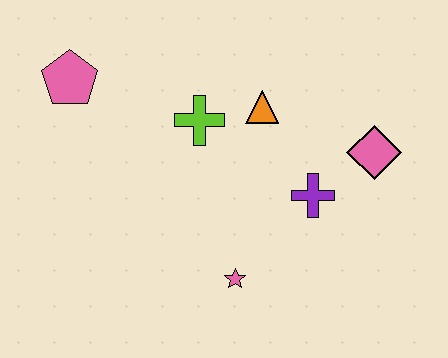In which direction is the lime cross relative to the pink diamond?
The lime cross is to the left of the pink diamond.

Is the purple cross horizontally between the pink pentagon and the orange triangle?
No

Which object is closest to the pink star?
The purple cross is closest to the pink star.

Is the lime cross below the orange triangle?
Yes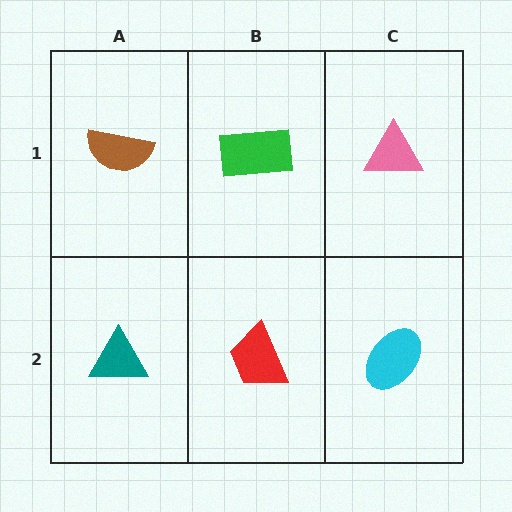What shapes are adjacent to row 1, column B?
A red trapezoid (row 2, column B), a brown semicircle (row 1, column A), a pink triangle (row 1, column C).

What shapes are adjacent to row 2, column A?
A brown semicircle (row 1, column A), a red trapezoid (row 2, column B).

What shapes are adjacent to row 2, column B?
A green rectangle (row 1, column B), a teal triangle (row 2, column A), a cyan ellipse (row 2, column C).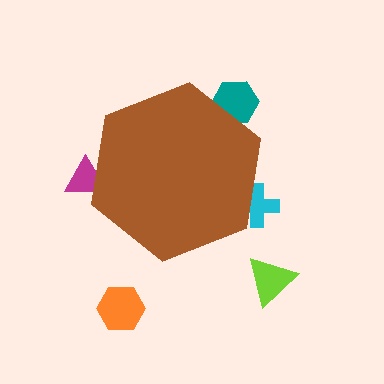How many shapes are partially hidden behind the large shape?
3 shapes are partially hidden.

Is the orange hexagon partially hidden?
No, the orange hexagon is fully visible.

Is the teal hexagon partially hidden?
Yes, the teal hexagon is partially hidden behind the brown hexagon.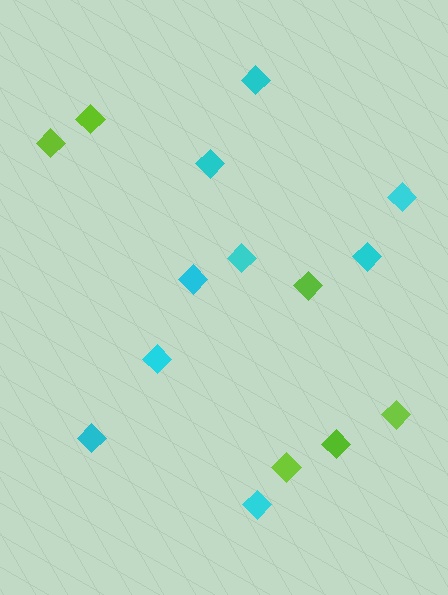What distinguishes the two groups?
There are 2 groups: one group of cyan diamonds (9) and one group of lime diamonds (6).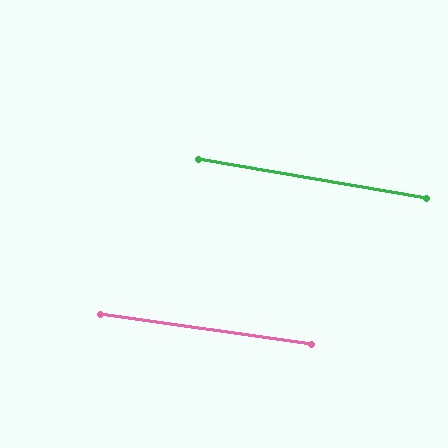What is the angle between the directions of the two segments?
Approximately 2 degrees.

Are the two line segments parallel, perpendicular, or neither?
Parallel — their directions differ by only 1.7°.